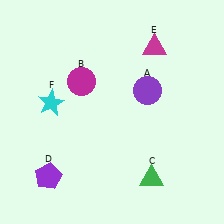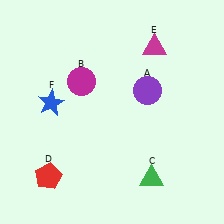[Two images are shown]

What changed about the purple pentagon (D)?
In Image 1, D is purple. In Image 2, it changed to red.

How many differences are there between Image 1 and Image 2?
There are 2 differences between the two images.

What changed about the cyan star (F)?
In Image 1, F is cyan. In Image 2, it changed to blue.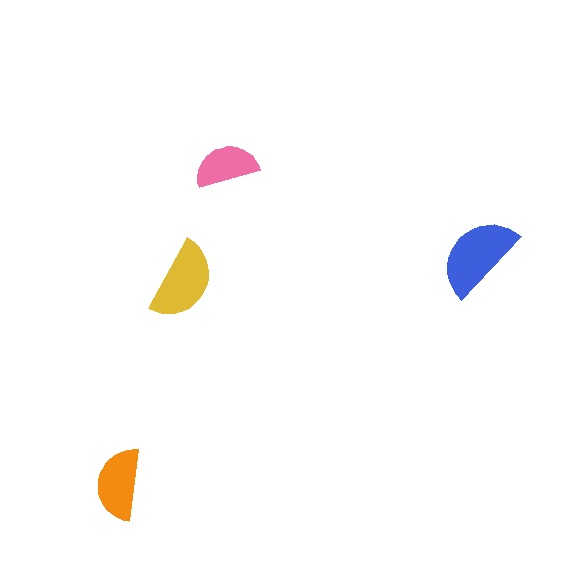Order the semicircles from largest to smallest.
the blue one, the yellow one, the orange one, the pink one.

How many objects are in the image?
There are 4 objects in the image.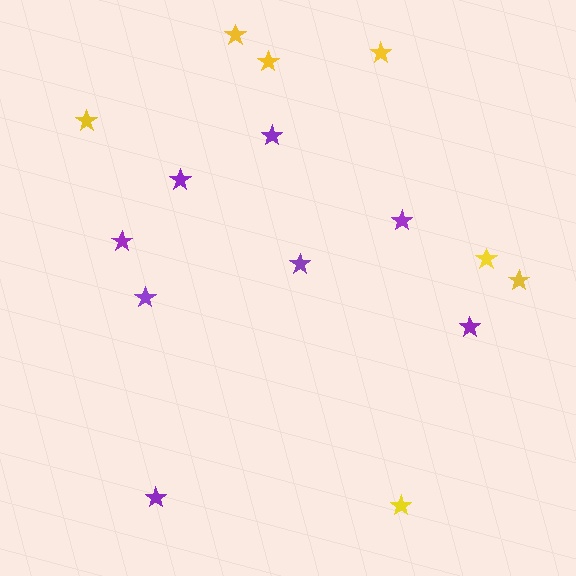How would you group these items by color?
There are 2 groups: one group of yellow stars (7) and one group of purple stars (8).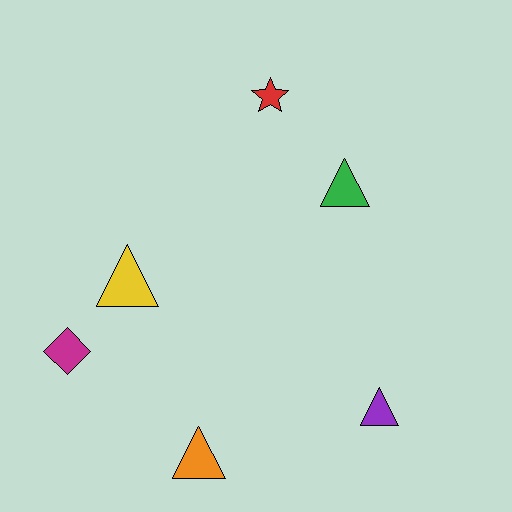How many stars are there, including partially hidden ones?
There is 1 star.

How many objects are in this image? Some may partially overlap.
There are 6 objects.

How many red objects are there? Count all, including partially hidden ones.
There is 1 red object.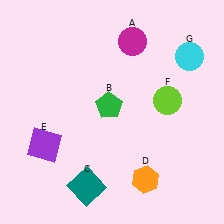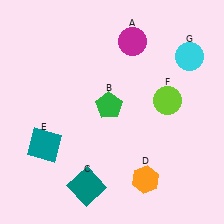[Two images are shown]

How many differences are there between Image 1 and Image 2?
There is 1 difference between the two images.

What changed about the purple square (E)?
In Image 1, E is purple. In Image 2, it changed to teal.